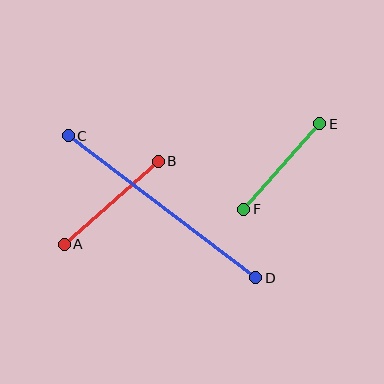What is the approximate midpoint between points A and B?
The midpoint is at approximately (111, 203) pixels.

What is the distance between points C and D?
The distance is approximately 236 pixels.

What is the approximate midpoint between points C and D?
The midpoint is at approximately (162, 207) pixels.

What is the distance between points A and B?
The distance is approximately 125 pixels.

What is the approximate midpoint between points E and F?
The midpoint is at approximately (282, 167) pixels.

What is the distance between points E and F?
The distance is approximately 115 pixels.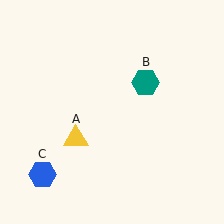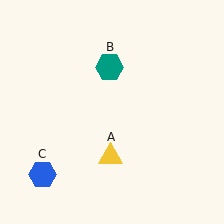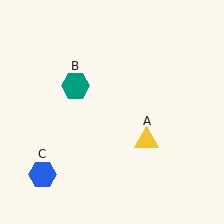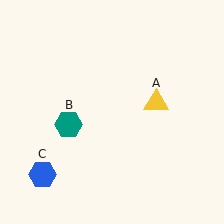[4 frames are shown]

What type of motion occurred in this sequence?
The yellow triangle (object A), teal hexagon (object B) rotated counterclockwise around the center of the scene.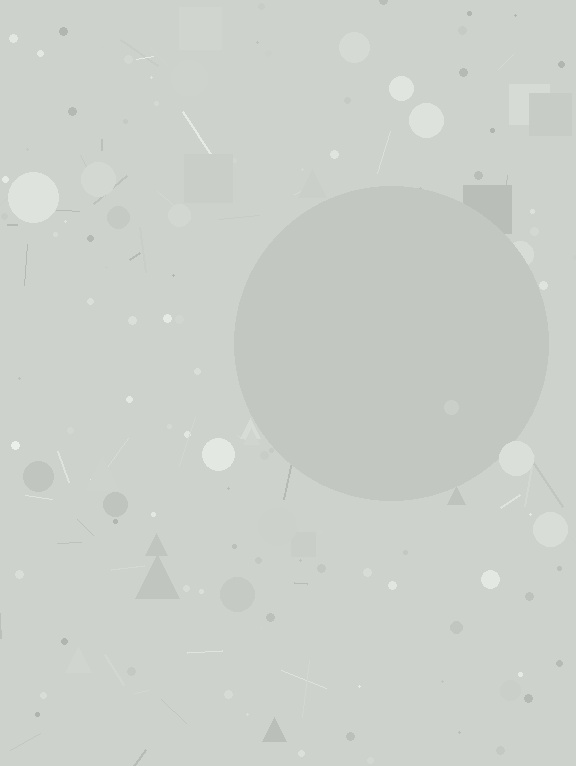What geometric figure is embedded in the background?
A circle is embedded in the background.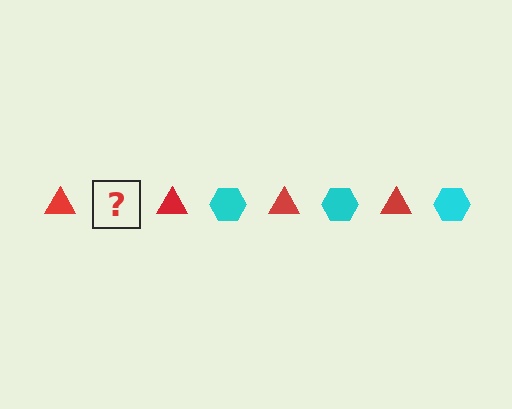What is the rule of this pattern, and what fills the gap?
The rule is that the pattern alternates between red triangle and cyan hexagon. The gap should be filled with a cyan hexagon.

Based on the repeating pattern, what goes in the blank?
The blank should be a cyan hexagon.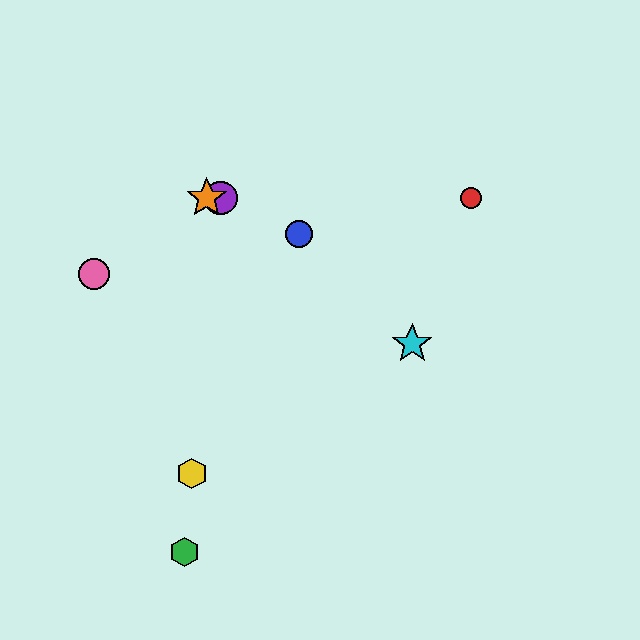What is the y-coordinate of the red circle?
The red circle is at y≈198.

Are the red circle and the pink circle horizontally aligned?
No, the red circle is at y≈198 and the pink circle is at y≈274.